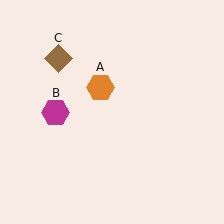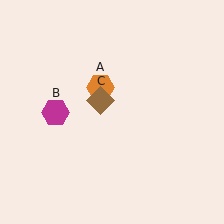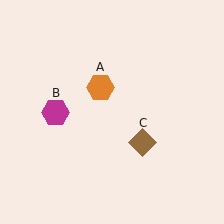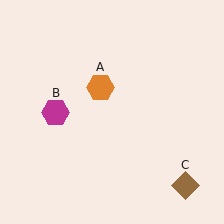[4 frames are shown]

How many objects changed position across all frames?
1 object changed position: brown diamond (object C).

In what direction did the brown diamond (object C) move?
The brown diamond (object C) moved down and to the right.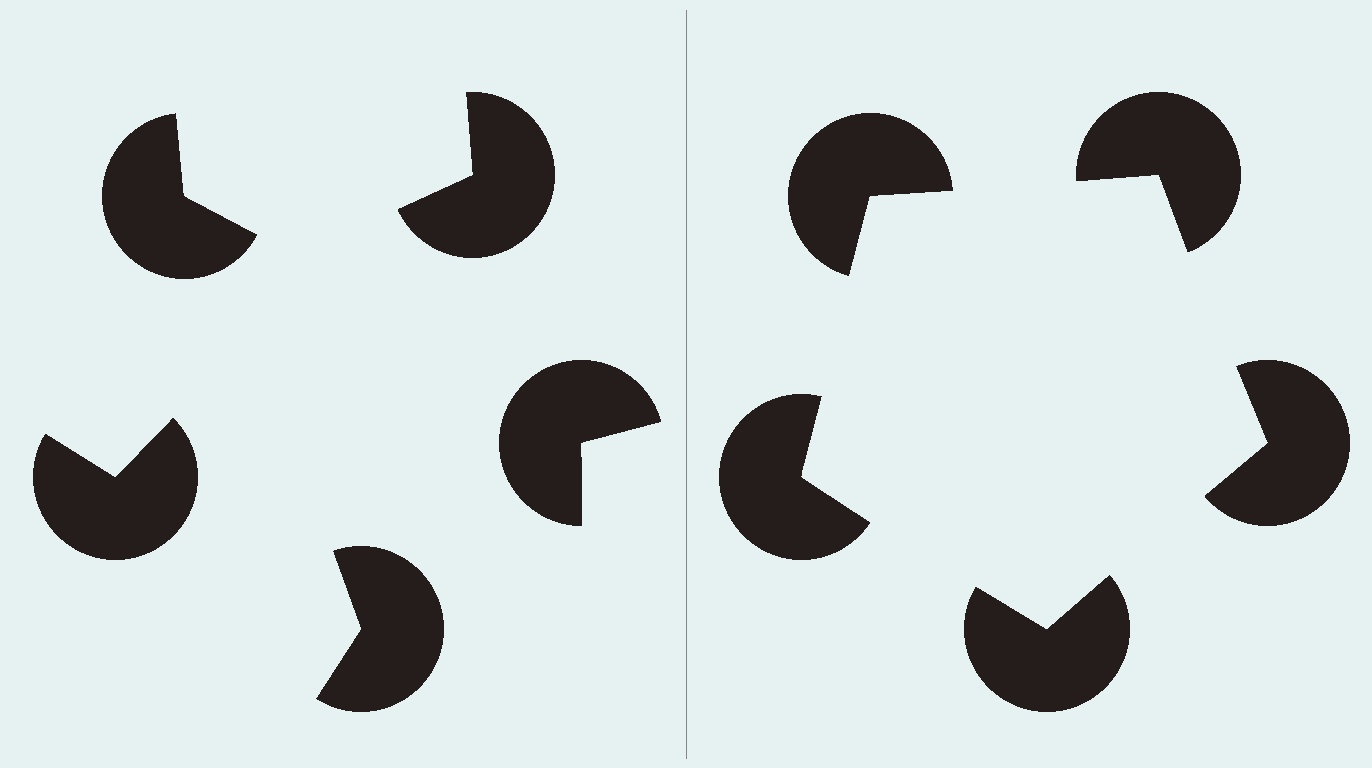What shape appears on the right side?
An illusory pentagon.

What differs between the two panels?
The pac-man discs are positioned identically on both sides; only the wedge orientations differ. On the right they align to a pentagon; on the left they are misaligned.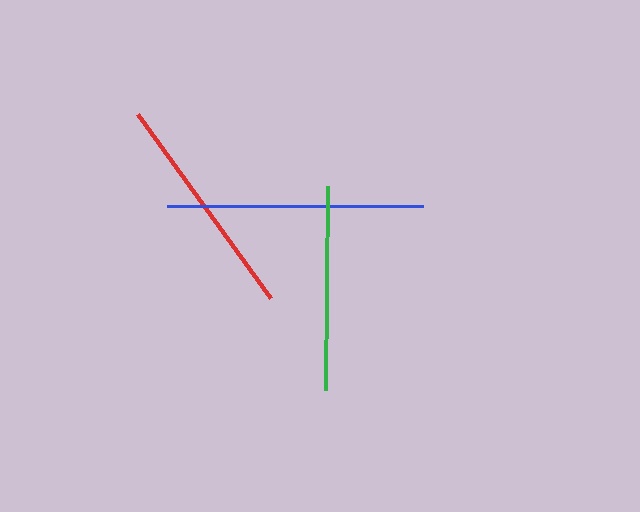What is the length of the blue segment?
The blue segment is approximately 256 pixels long.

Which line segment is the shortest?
The green line is the shortest at approximately 204 pixels.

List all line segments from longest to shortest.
From longest to shortest: blue, red, green.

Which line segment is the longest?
The blue line is the longest at approximately 256 pixels.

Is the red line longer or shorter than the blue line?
The blue line is longer than the red line.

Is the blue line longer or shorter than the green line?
The blue line is longer than the green line.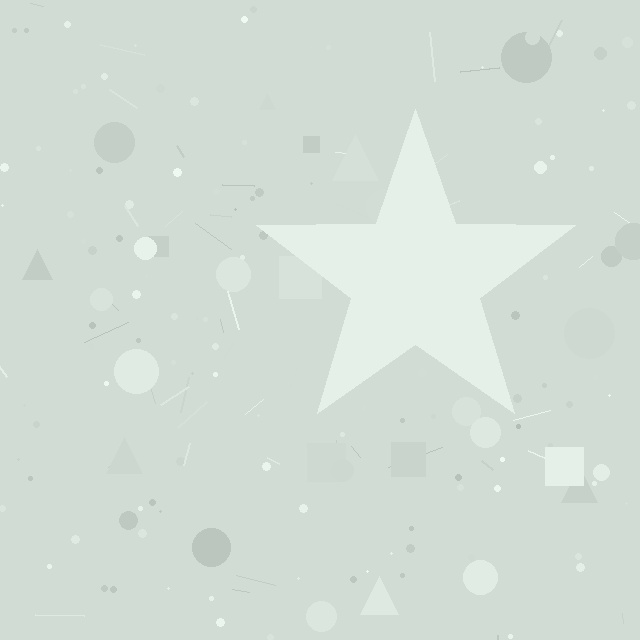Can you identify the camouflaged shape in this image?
The camouflaged shape is a star.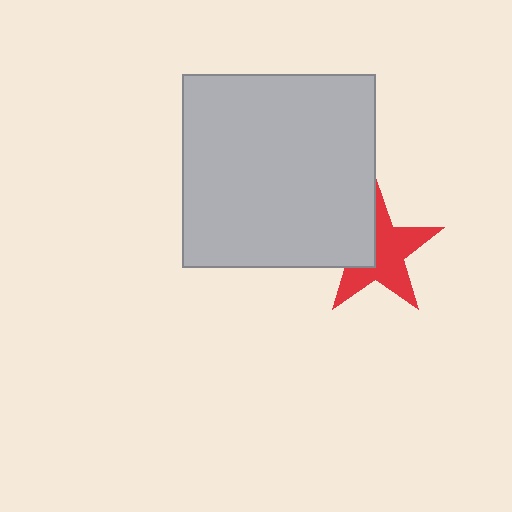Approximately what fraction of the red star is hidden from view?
Roughly 35% of the red star is hidden behind the light gray square.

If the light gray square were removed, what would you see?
You would see the complete red star.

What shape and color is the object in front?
The object in front is a light gray square.